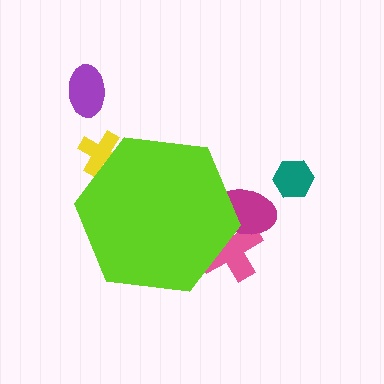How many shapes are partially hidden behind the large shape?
3 shapes are partially hidden.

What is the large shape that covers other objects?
A lime hexagon.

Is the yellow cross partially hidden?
Yes, the yellow cross is partially hidden behind the lime hexagon.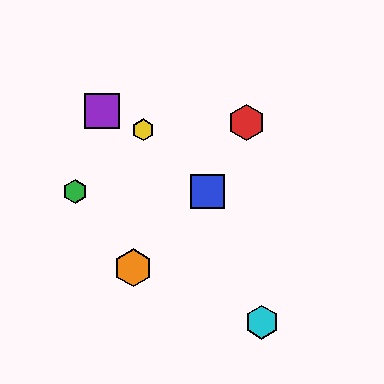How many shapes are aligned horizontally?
2 shapes (the blue square, the green hexagon) are aligned horizontally.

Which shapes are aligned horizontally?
The blue square, the green hexagon are aligned horizontally.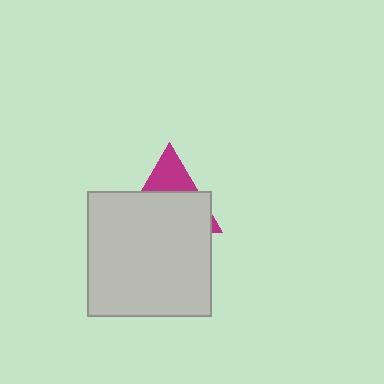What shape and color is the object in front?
The object in front is a light gray square.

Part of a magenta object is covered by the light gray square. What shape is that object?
It is a triangle.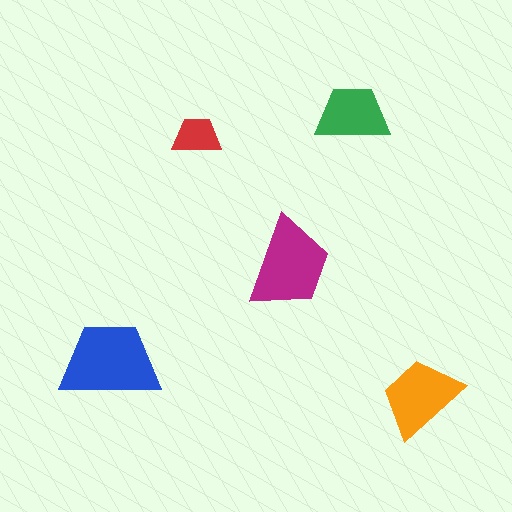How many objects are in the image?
There are 5 objects in the image.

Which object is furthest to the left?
The blue trapezoid is leftmost.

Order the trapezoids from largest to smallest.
the blue one, the magenta one, the orange one, the green one, the red one.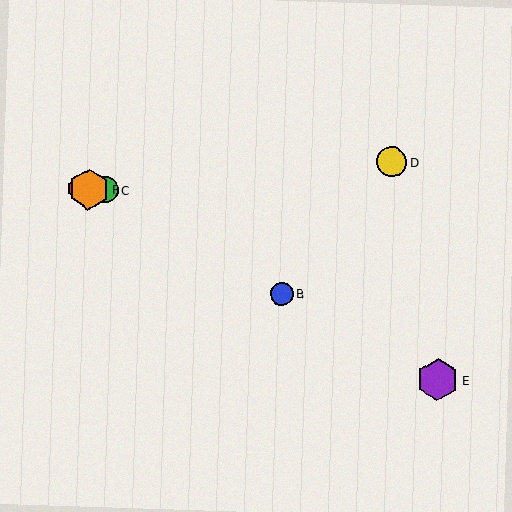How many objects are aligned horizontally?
3 objects (A, C, F) are aligned horizontally.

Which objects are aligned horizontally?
Objects A, C, F are aligned horizontally.